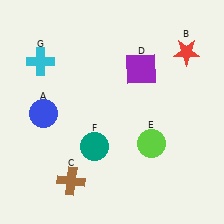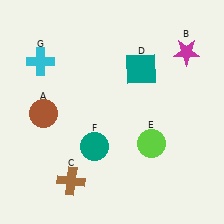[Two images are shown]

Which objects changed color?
A changed from blue to brown. B changed from red to magenta. D changed from purple to teal.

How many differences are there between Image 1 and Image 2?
There are 3 differences between the two images.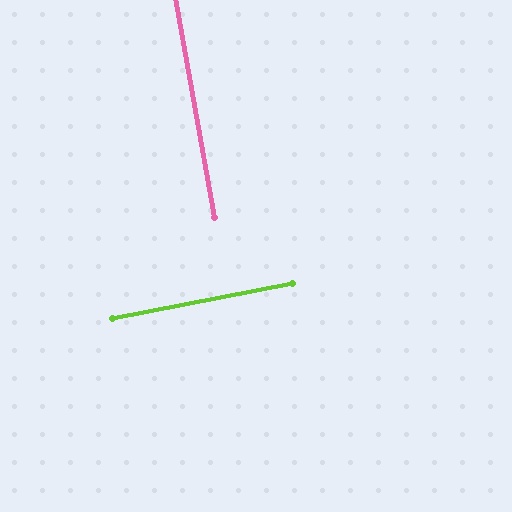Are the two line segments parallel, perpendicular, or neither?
Perpendicular — they meet at approximately 89°.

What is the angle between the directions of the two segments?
Approximately 89 degrees.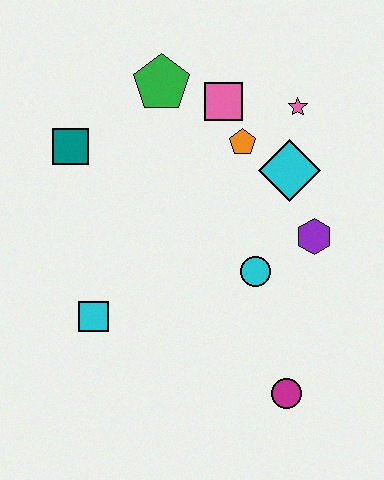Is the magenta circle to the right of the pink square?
Yes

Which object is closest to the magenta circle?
The cyan circle is closest to the magenta circle.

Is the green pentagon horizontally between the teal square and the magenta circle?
Yes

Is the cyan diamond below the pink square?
Yes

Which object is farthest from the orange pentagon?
The magenta circle is farthest from the orange pentagon.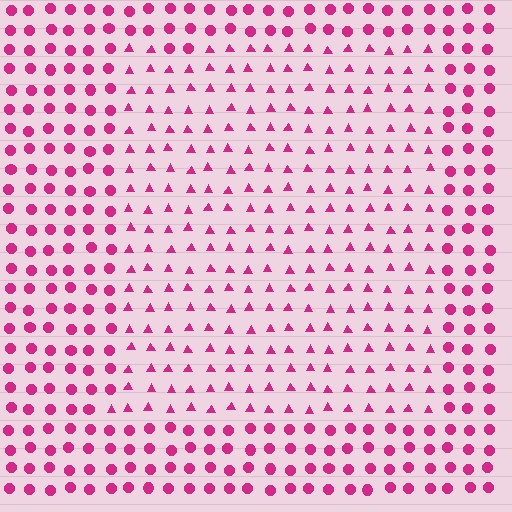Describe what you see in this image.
The image is filled with small magenta elements arranged in a uniform grid. A rectangle-shaped region contains triangles, while the surrounding area contains circles. The boundary is defined purely by the change in element shape.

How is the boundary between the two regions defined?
The boundary is defined by a change in element shape: triangles inside vs. circles outside. All elements share the same color and spacing.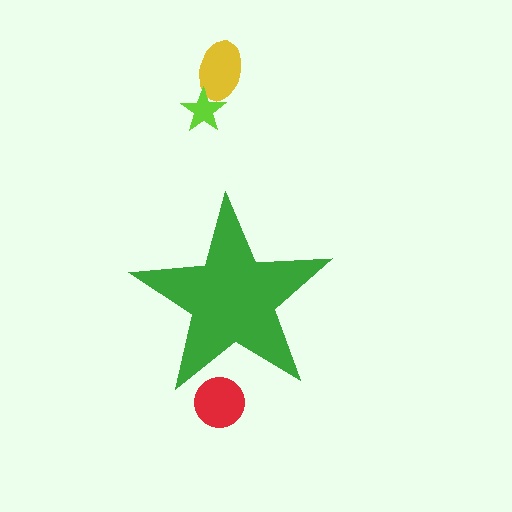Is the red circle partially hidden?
Yes, the red circle is partially hidden behind the green star.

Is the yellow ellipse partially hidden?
No, the yellow ellipse is fully visible.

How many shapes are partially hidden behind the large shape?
1 shape is partially hidden.